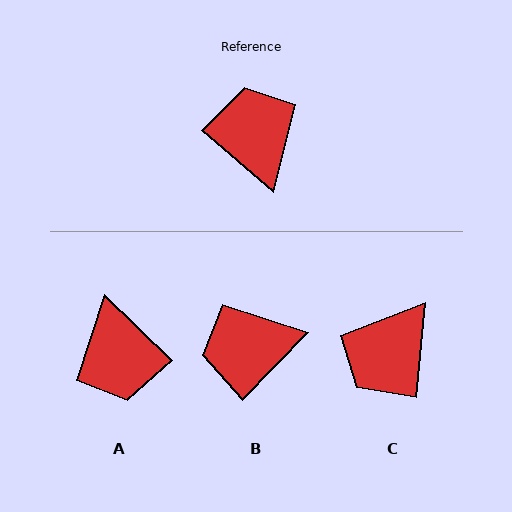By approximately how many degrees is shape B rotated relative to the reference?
Approximately 86 degrees counter-clockwise.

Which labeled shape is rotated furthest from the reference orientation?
A, about 177 degrees away.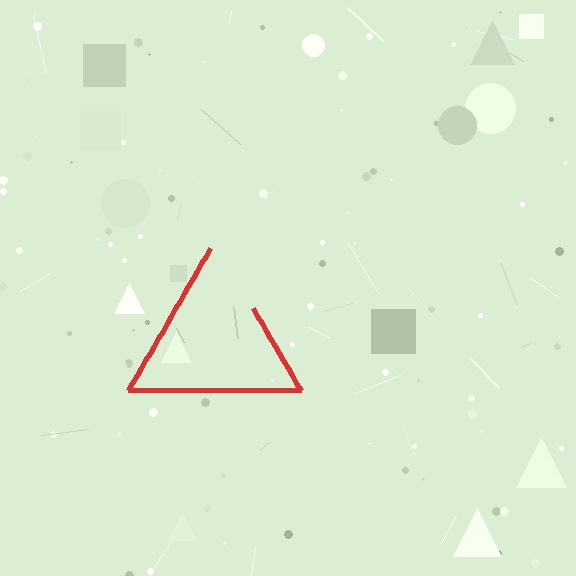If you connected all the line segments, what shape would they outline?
They would outline a triangle.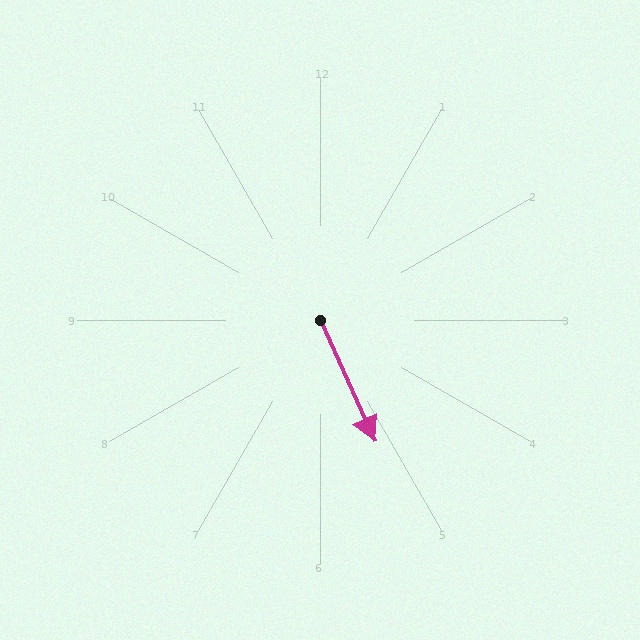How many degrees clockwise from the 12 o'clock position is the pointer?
Approximately 156 degrees.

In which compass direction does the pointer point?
Southeast.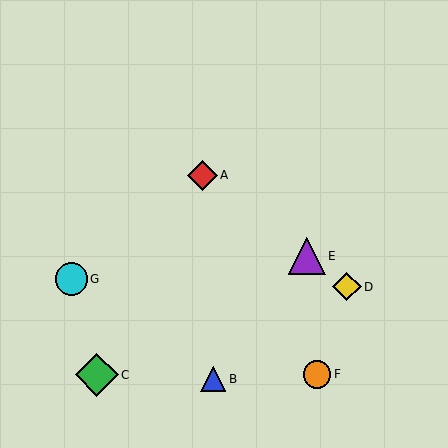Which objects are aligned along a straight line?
Objects A, D, E are aligned along a straight line.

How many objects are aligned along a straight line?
3 objects (A, D, E) are aligned along a straight line.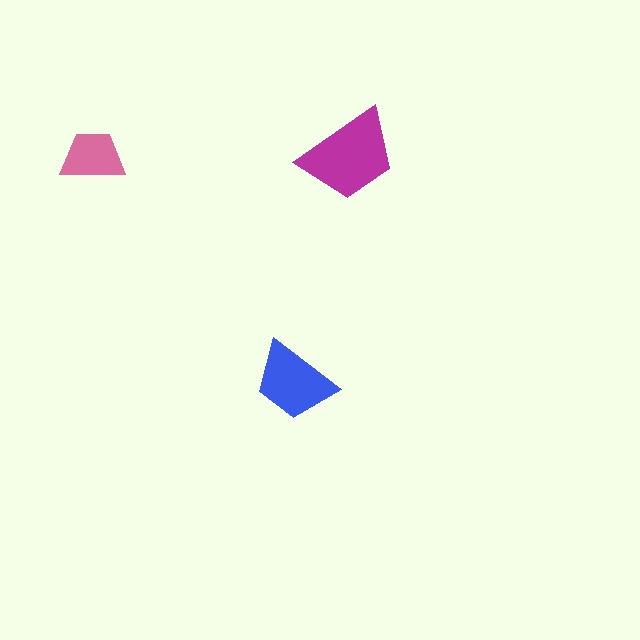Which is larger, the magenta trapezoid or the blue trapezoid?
The magenta one.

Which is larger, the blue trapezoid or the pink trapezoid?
The blue one.